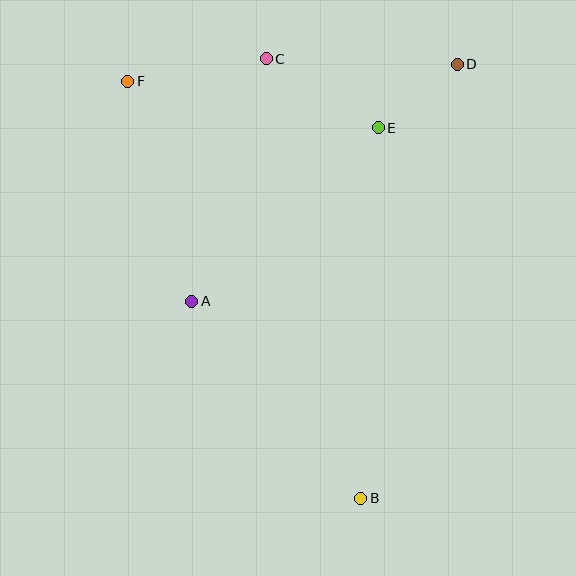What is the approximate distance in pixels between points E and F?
The distance between E and F is approximately 255 pixels.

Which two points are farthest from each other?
Points B and F are farthest from each other.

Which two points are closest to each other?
Points D and E are closest to each other.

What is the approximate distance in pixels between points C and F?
The distance between C and F is approximately 140 pixels.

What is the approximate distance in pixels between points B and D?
The distance between B and D is approximately 444 pixels.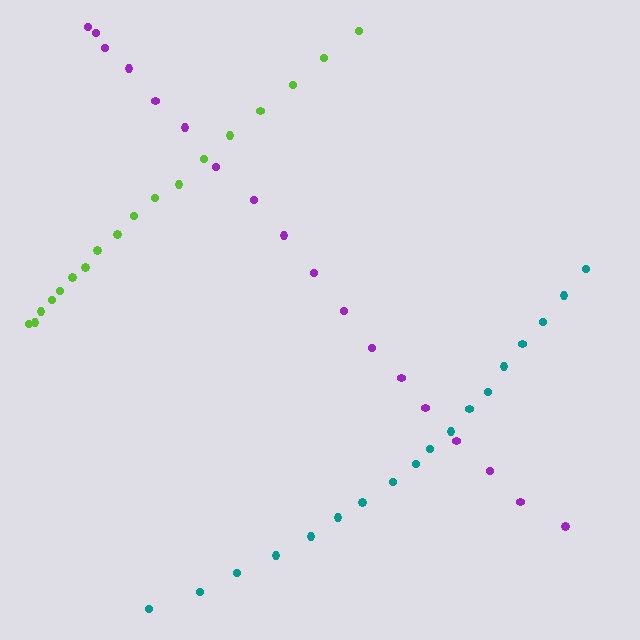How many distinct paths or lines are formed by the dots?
There are 3 distinct paths.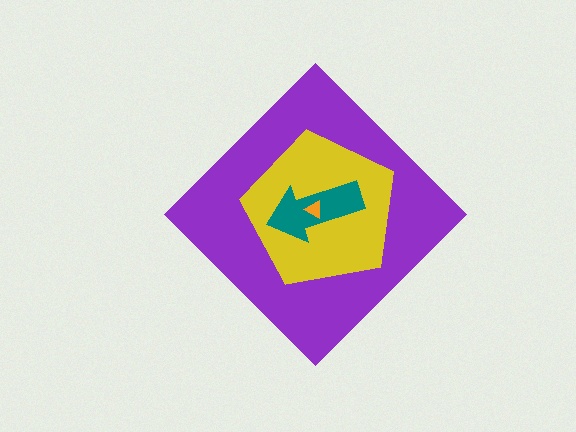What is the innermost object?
The orange triangle.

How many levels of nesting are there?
4.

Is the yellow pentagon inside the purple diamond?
Yes.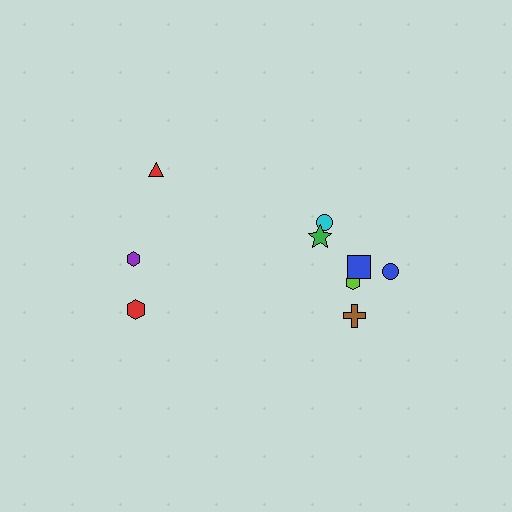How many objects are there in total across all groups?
There are 9 objects.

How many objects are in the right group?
There are 6 objects.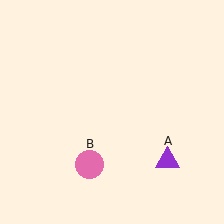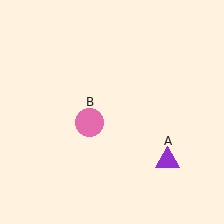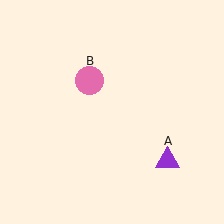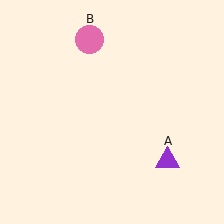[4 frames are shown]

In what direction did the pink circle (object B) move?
The pink circle (object B) moved up.